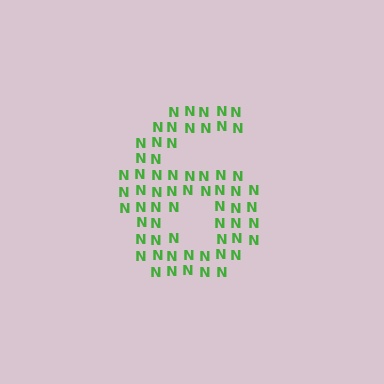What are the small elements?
The small elements are letter N's.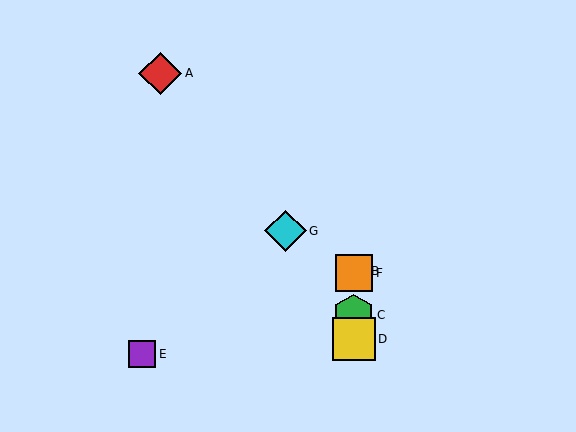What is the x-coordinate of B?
Object B is at x≈354.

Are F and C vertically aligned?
Yes, both are at x≈354.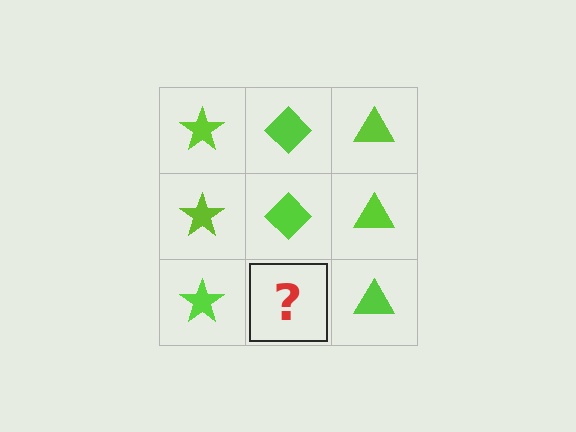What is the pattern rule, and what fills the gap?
The rule is that each column has a consistent shape. The gap should be filled with a lime diamond.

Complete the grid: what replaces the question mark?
The question mark should be replaced with a lime diamond.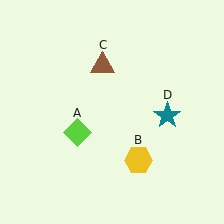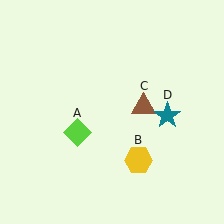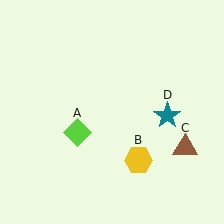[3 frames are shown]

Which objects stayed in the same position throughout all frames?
Lime diamond (object A) and yellow hexagon (object B) and teal star (object D) remained stationary.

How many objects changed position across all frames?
1 object changed position: brown triangle (object C).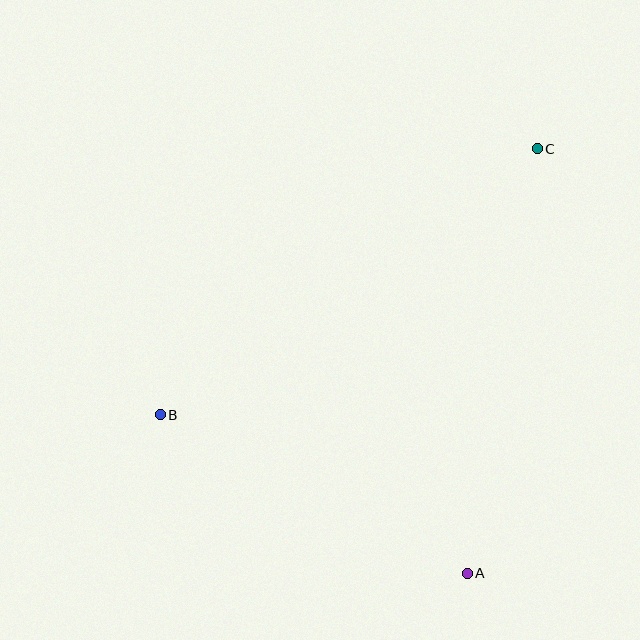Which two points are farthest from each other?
Points B and C are farthest from each other.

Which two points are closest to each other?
Points A and B are closest to each other.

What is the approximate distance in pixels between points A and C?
The distance between A and C is approximately 430 pixels.